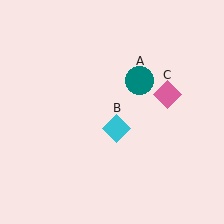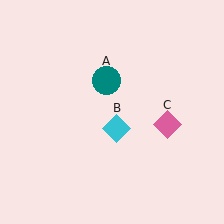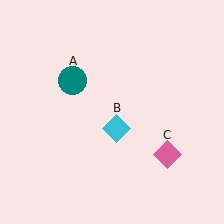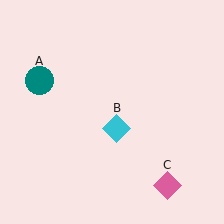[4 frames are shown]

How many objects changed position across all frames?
2 objects changed position: teal circle (object A), pink diamond (object C).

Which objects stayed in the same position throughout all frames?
Cyan diamond (object B) remained stationary.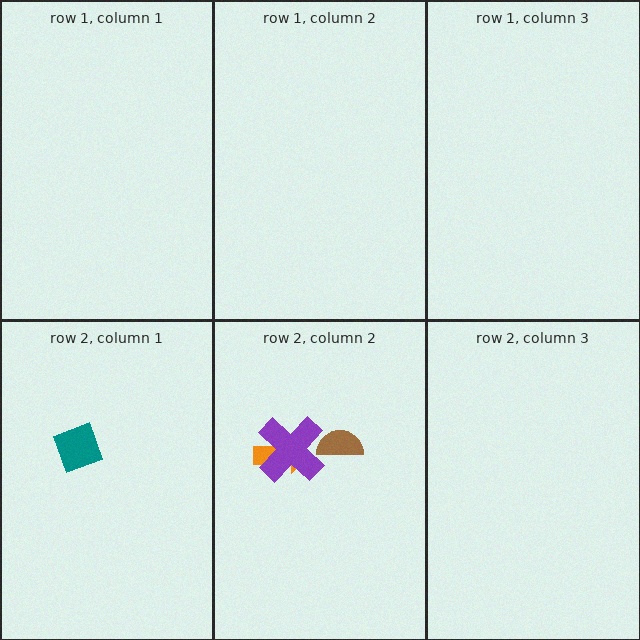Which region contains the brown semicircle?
The row 2, column 2 region.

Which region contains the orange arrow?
The row 2, column 2 region.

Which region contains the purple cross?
The row 2, column 2 region.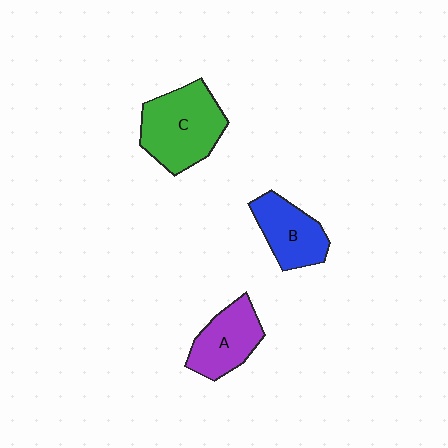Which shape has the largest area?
Shape C (green).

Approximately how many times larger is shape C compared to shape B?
Approximately 1.5 times.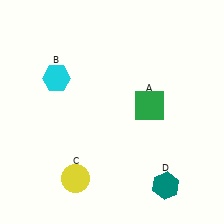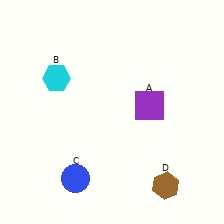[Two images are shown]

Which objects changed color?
A changed from green to purple. C changed from yellow to blue. D changed from teal to brown.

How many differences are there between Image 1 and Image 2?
There are 3 differences between the two images.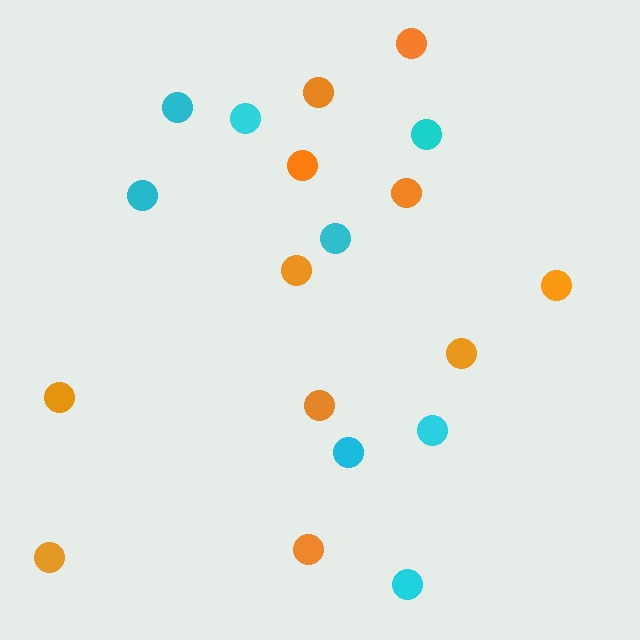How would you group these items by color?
There are 2 groups: one group of cyan circles (8) and one group of orange circles (11).